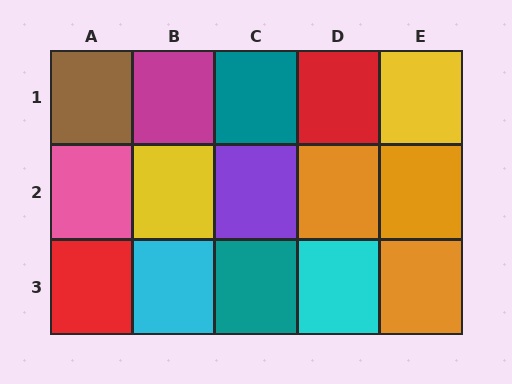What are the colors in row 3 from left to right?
Red, cyan, teal, cyan, orange.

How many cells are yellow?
2 cells are yellow.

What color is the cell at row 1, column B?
Magenta.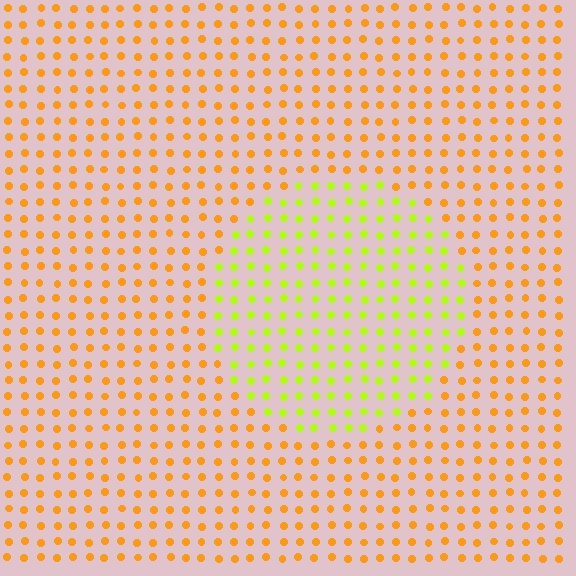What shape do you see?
I see a circle.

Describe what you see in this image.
The image is filled with small orange elements in a uniform arrangement. A circle-shaped region is visible where the elements are tinted to a slightly different hue, forming a subtle color boundary.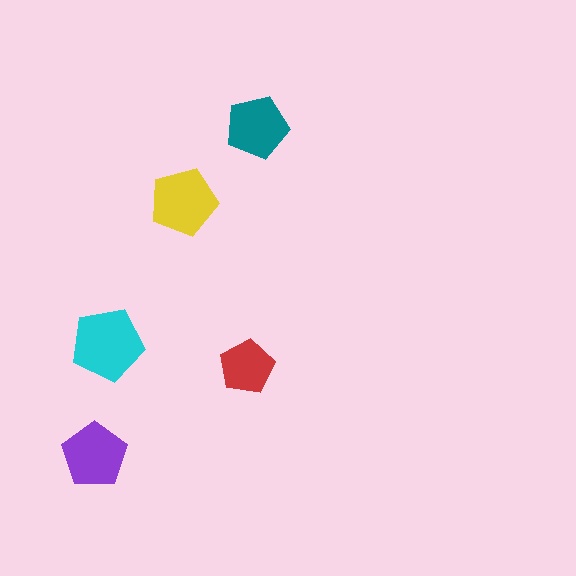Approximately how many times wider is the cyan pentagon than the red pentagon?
About 1.5 times wider.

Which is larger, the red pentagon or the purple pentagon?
The purple one.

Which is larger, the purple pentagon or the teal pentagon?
The purple one.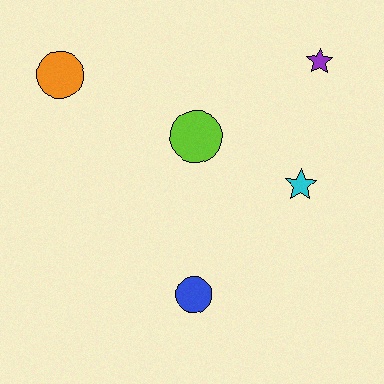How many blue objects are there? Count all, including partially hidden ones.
There is 1 blue object.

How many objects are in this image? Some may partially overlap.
There are 5 objects.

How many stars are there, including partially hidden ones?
There are 2 stars.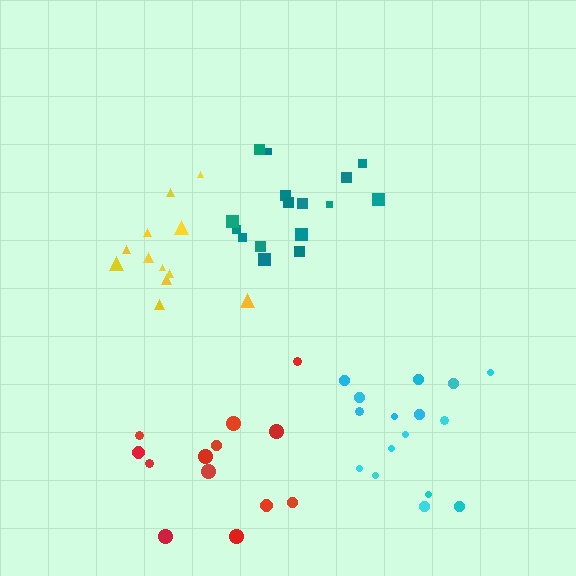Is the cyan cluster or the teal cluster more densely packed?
Teal.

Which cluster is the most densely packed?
Yellow.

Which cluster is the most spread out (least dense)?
Red.